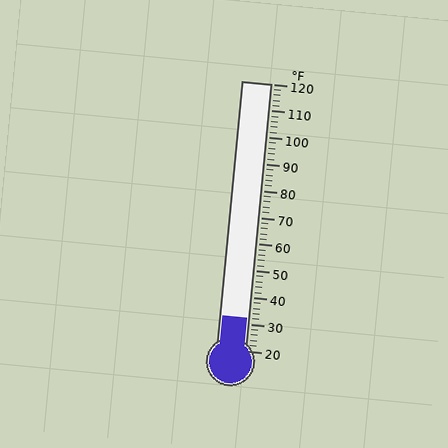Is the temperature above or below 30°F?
The temperature is above 30°F.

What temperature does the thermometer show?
The thermometer shows approximately 32°F.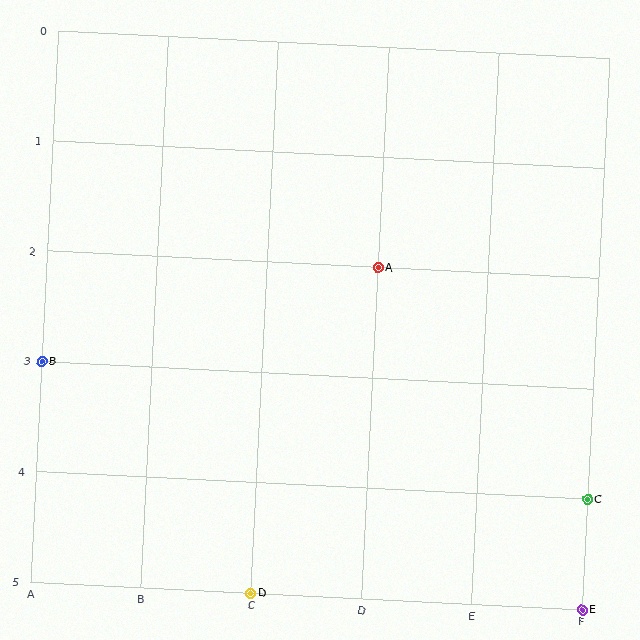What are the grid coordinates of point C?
Point C is at grid coordinates (F, 4).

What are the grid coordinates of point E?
Point E is at grid coordinates (F, 5).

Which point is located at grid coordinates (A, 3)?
Point B is at (A, 3).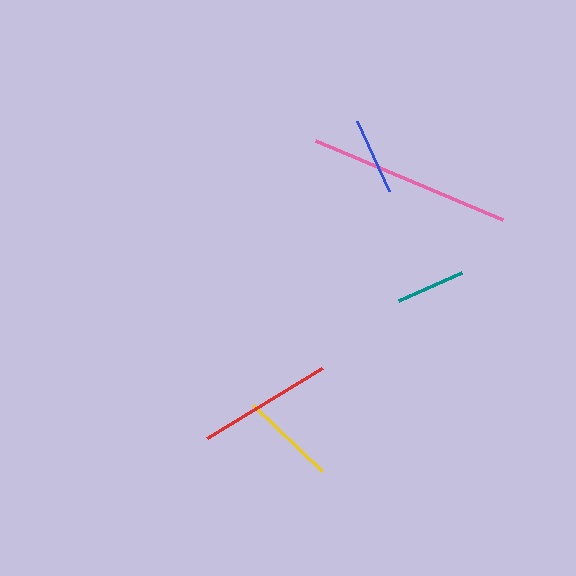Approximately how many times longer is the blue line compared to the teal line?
The blue line is approximately 1.1 times the length of the teal line.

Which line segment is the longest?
The pink line is the longest at approximately 203 pixels.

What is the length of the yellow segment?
The yellow segment is approximately 95 pixels long.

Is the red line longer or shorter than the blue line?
The red line is longer than the blue line.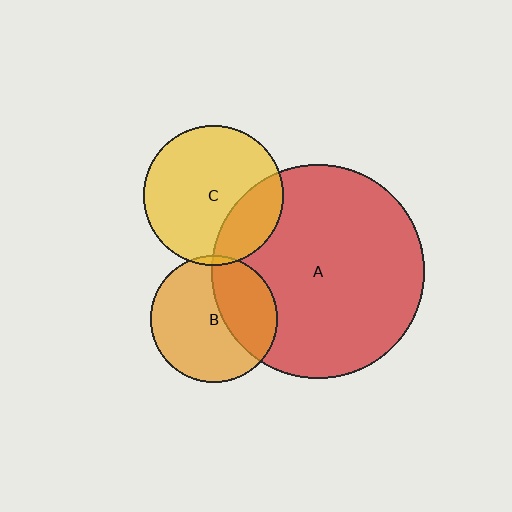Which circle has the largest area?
Circle A (red).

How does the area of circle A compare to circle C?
Approximately 2.3 times.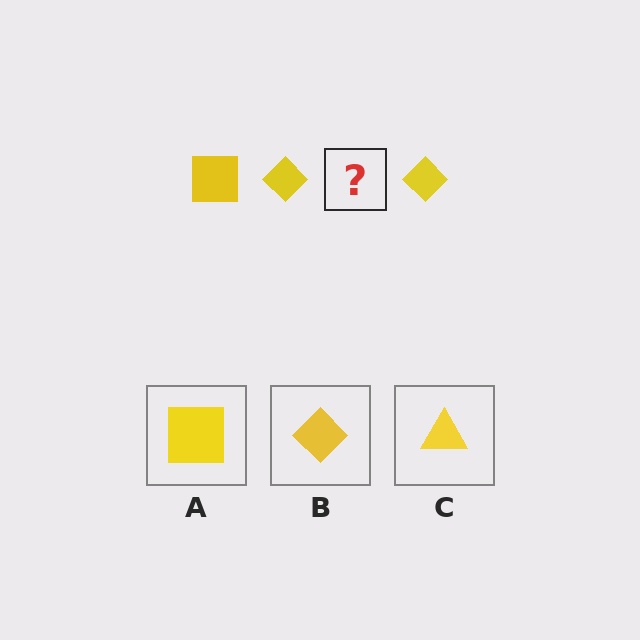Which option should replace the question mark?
Option A.